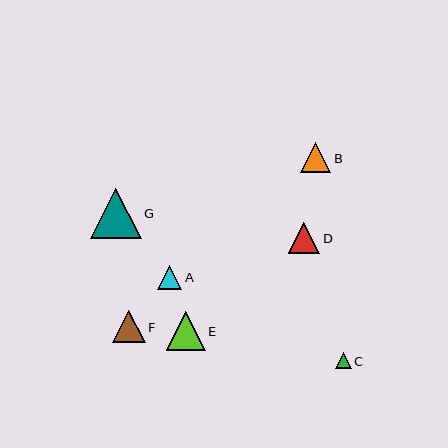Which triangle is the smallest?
Triangle C is the smallest with a size of approximately 16 pixels.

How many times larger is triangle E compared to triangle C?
Triangle E is approximately 2.4 times the size of triangle C.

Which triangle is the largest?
Triangle G is the largest with a size of approximately 51 pixels.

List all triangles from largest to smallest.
From largest to smallest: G, E, F, D, B, A, C.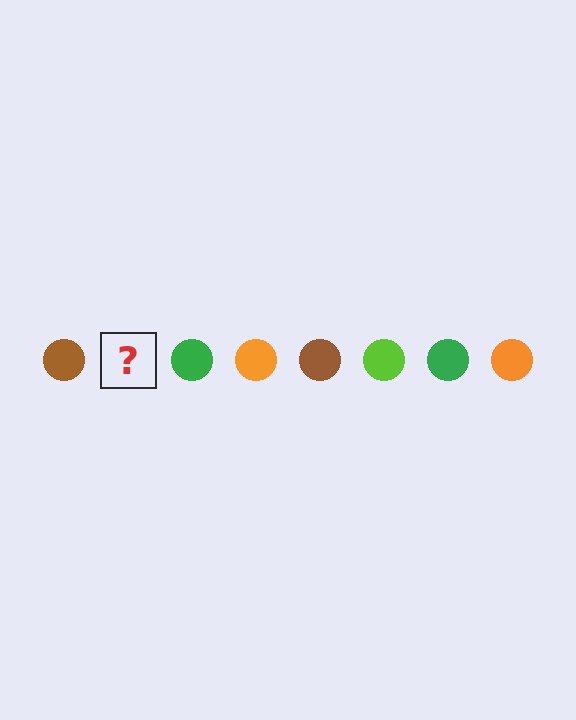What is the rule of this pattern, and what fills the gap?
The rule is that the pattern cycles through brown, lime, green, orange circles. The gap should be filled with a lime circle.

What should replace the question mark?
The question mark should be replaced with a lime circle.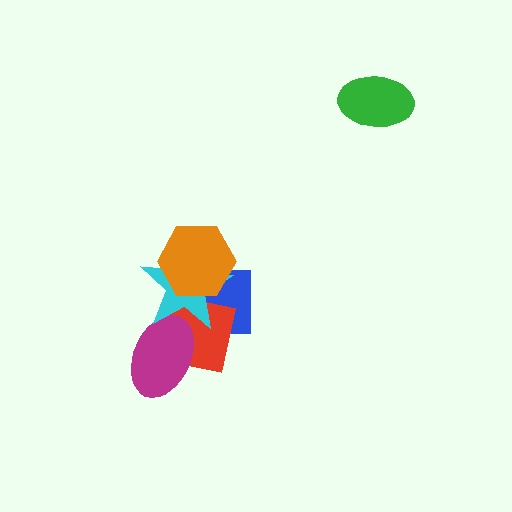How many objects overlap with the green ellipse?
0 objects overlap with the green ellipse.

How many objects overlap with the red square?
4 objects overlap with the red square.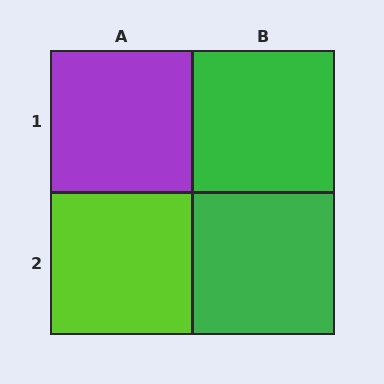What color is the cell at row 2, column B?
Green.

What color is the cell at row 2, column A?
Lime.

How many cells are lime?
1 cell is lime.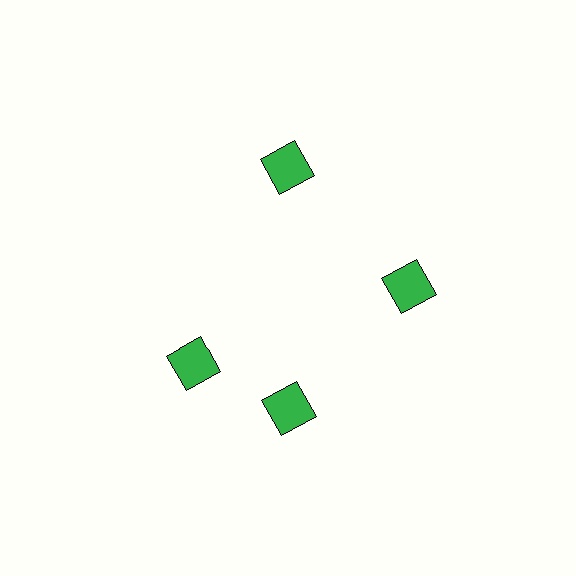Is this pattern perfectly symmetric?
No. The 4 green squares are arranged in a ring, but one element near the 9 o'clock position is rotated out of alignment along the ring, breaking the 4-fold rotational symmetry.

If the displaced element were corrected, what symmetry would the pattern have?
It would have 4-fold rotational symmetry — the pattern would map onto itself every 90 degrees.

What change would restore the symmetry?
The symmetry would be restored by rotating it back into even spacing with its neighbors so that all 4 squares sit at equal angles and equal distance from the center.